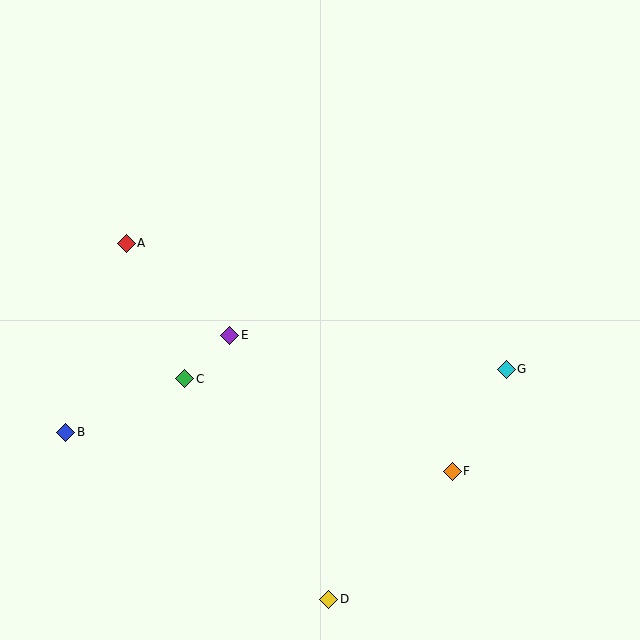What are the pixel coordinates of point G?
Point G is at (506, 369).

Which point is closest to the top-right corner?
Point G is closest to the top-right corner.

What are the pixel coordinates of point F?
Point F is at (452, 471).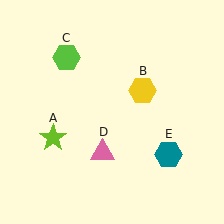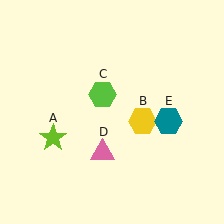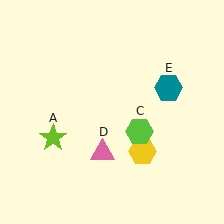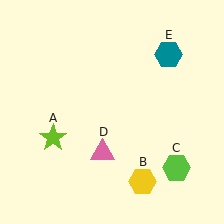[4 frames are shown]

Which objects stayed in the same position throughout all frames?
Lime star (object A) and pink triangle (object D) remained stationary.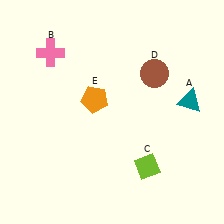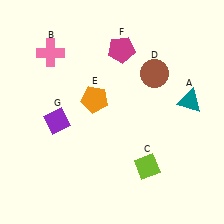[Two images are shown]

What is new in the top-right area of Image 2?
A magenta pentagon (F) was added in the top-right area of Image 2.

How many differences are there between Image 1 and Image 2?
There are 2 differences between the two images.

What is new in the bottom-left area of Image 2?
A purple diamond (G) was added in the bottom-left area of Image 2.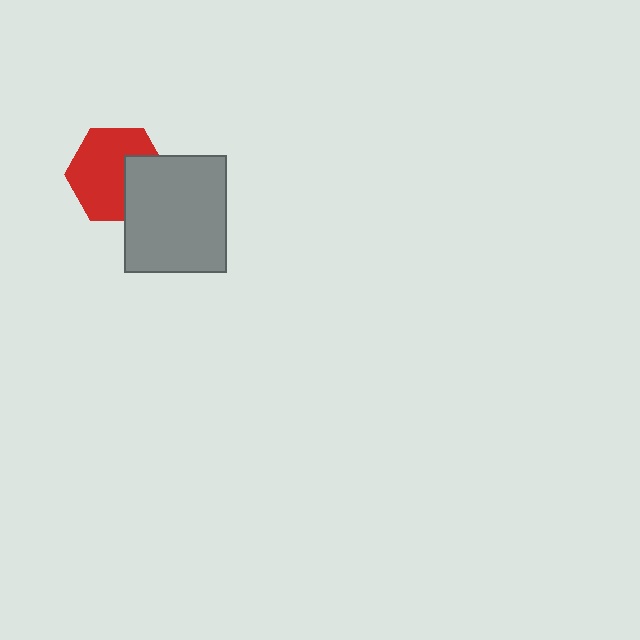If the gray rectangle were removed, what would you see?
You would see the complete red hexagon.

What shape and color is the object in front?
The object in front is a gray rectangle.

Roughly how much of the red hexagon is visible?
Most of it is visible (roughly 69%).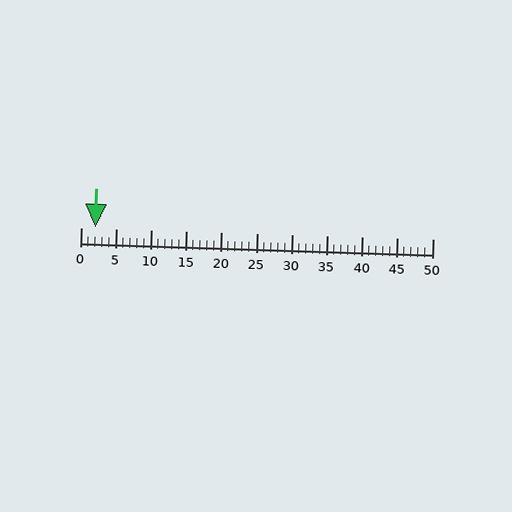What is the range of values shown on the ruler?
The ruler shows values from 0 to 50.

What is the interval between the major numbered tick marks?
The major tick marks are spaced 5 units apart.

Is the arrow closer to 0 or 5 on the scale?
The arrow is closer to 0.